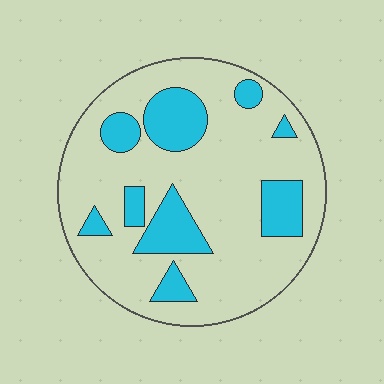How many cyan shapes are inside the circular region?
9.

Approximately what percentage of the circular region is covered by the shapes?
Approximately 25%.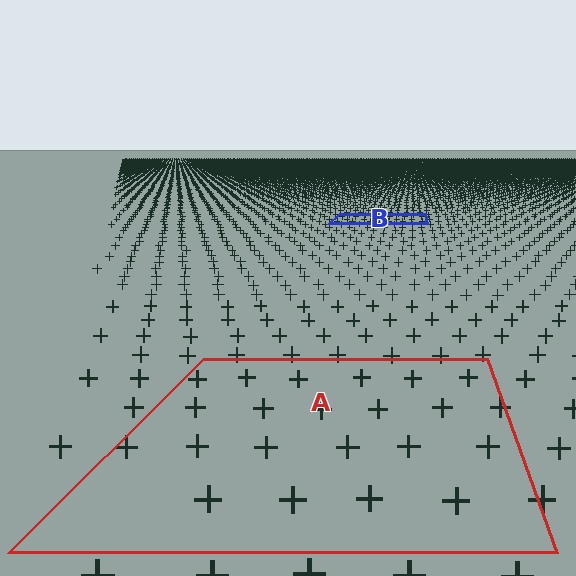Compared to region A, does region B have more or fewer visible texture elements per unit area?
Region B has more texture elements per unit area — they are packed more densely because it is farther away.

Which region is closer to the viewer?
Region A is closer. The texture elements there are larger and more spread out.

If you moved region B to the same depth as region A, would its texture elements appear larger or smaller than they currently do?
They would appear larger. At a closer depth, the same texture elements are projected at a bigger on-screen size.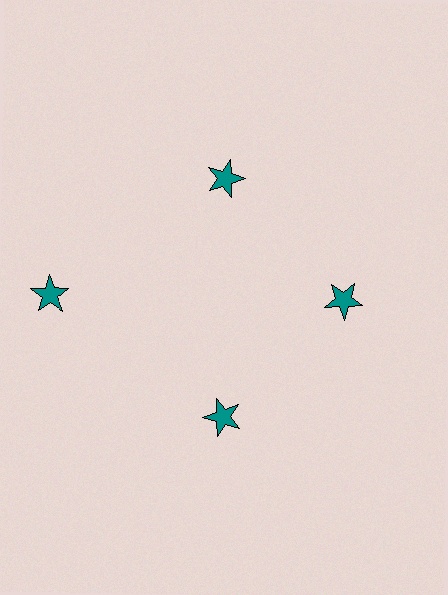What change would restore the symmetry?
The symmetry would be restored by moving it inward, back onto the ring so that all 4 stars sit at equal angles and equal distance from the center.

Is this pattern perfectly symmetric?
No. The 4 teal stars are arranged in a ring, but one element near the 9 o'clock position is pushed outward from the center, breaking the 4-fold rotational symmetry.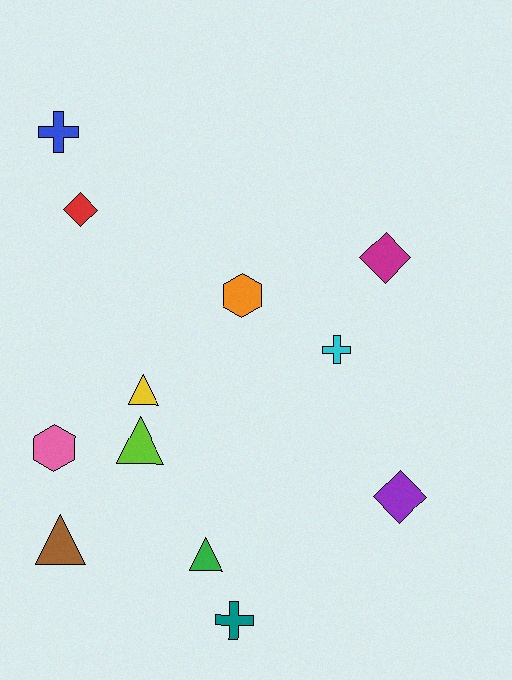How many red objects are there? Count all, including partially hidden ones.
There is 1 red object.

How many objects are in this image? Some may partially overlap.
There are 12 objects.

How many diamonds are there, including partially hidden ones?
There are 3 diamonds.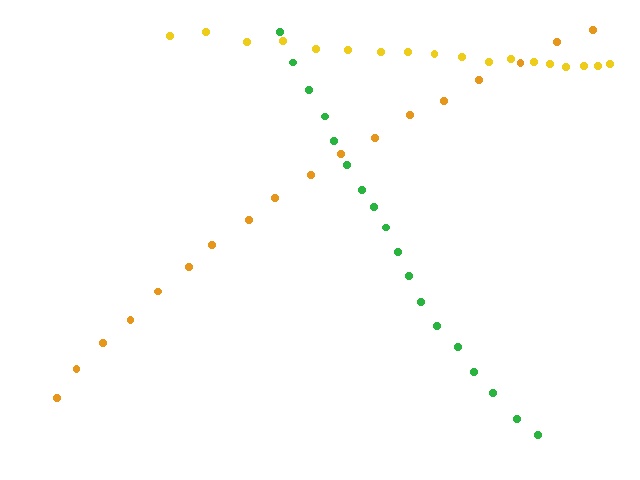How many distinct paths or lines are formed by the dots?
There are 3 distinct paths.